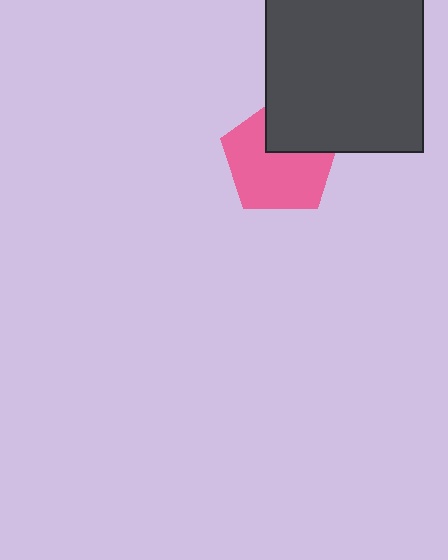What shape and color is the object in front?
The object in front is a dark gray square.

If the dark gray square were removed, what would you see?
You would see the complete pink pentagon.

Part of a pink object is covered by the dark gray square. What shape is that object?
It is a pentagon.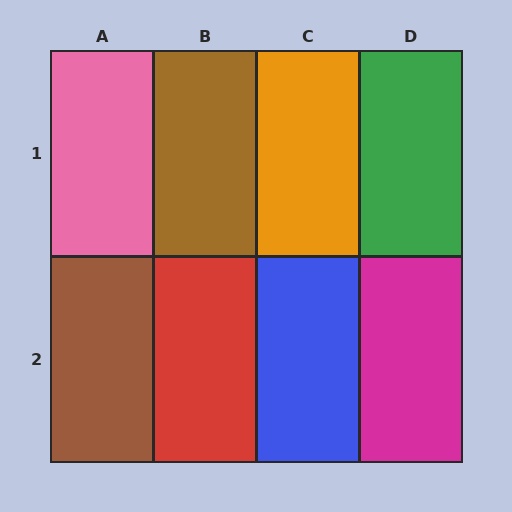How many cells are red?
1 cell is red.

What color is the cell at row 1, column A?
Pink.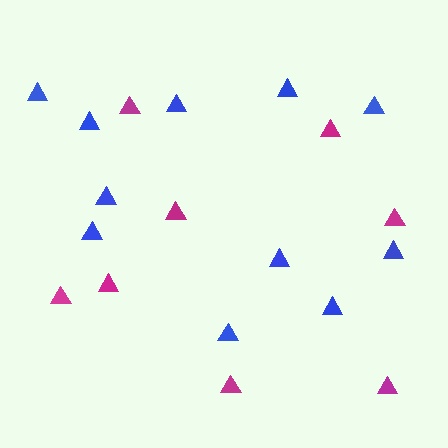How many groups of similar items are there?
There are 2 groups: one group of blue triangles (11) and one group of magenta triangles (8).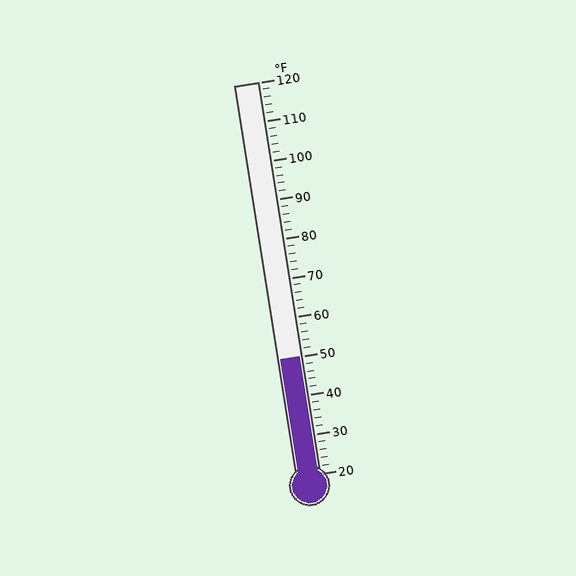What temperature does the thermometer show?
The thermometer shows approximately 50°F.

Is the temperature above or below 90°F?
The temperature is below 90°F.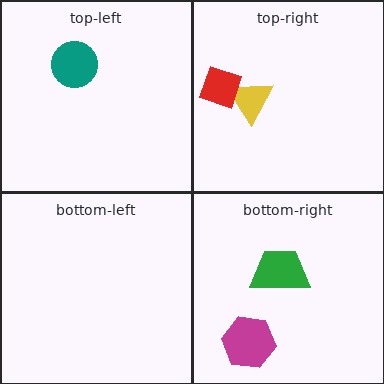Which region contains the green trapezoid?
The bottom-right region.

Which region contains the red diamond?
The top-right region.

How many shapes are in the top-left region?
1.